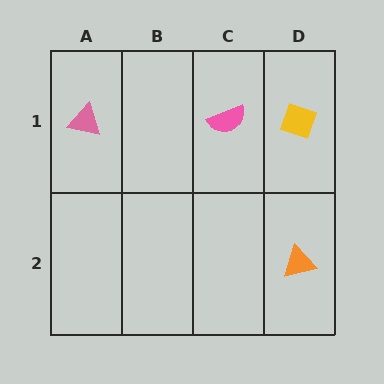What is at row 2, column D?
An orange triangle.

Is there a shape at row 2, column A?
No, that cell is empty.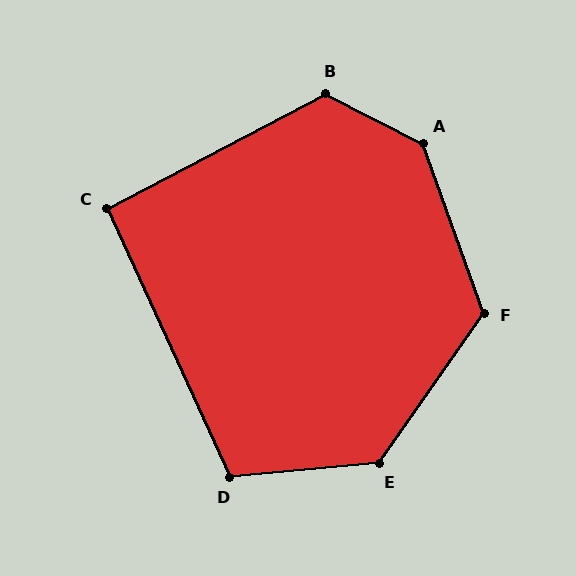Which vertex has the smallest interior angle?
C, at approximately 93 degrees.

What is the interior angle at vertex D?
Approximately 109 degrees (obtuse).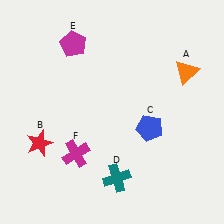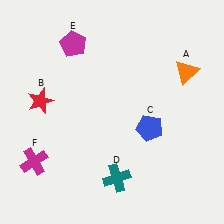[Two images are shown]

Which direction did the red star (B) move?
The red star (B) moved up.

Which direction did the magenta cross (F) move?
The magenta cross (F) moved left.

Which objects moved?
The objects that moved are: the red star (B), the magenta cross (F).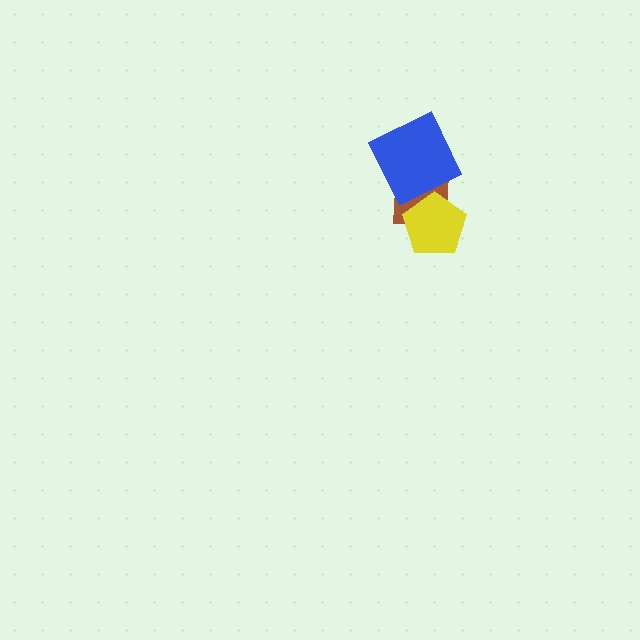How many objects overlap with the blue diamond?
2 objects overlap with the blue diamond.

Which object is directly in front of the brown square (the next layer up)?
The yellow pentagon is directly in front of the brown square.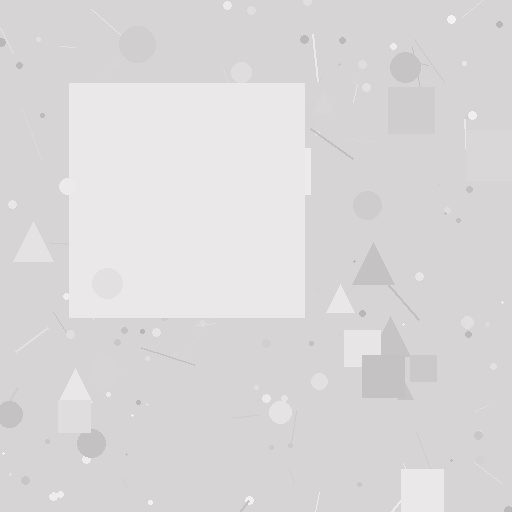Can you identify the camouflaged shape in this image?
The camouflaged shape is a square.